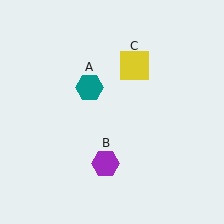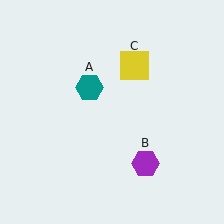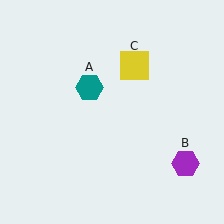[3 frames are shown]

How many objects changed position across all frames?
1 object changed position: purple hexagon (object B).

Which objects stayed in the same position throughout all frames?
Teal hexagon (object A) and yellow square (object C) remained stationary.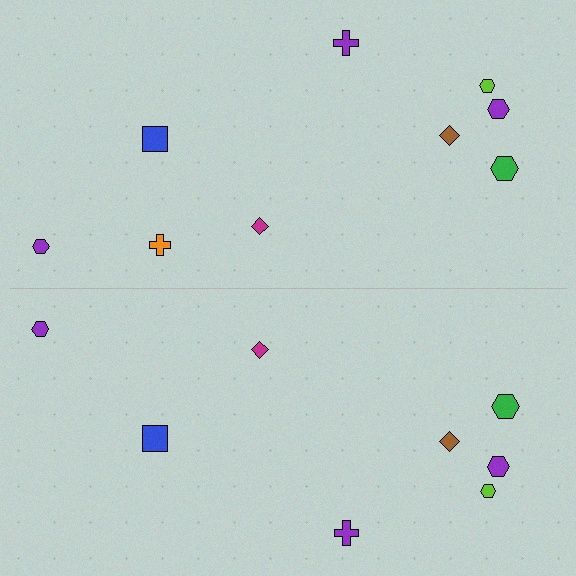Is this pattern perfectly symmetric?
No, the pattern is not perfectly symmetric. A orange cross is missing from the bottom side.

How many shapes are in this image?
There are 17 shapes in this image.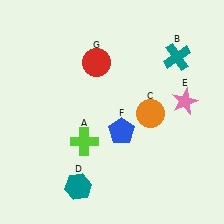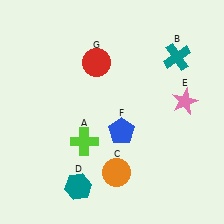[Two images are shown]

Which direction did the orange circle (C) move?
The orange circle (C) moved down.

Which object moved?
The orange circle (C) moved down.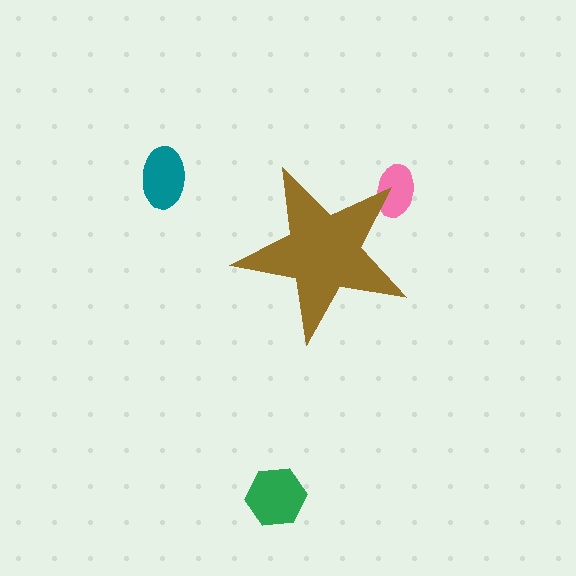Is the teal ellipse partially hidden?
No, the teal ellipse is fully visible.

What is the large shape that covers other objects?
A brown star.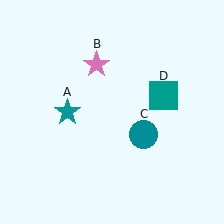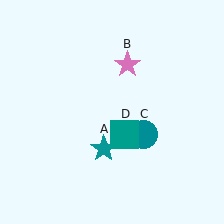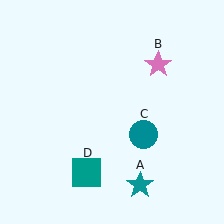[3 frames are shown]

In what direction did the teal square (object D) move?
The teal square (object D) moved down and to the left.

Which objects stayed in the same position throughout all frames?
Teal circle (object C) remained stationary.